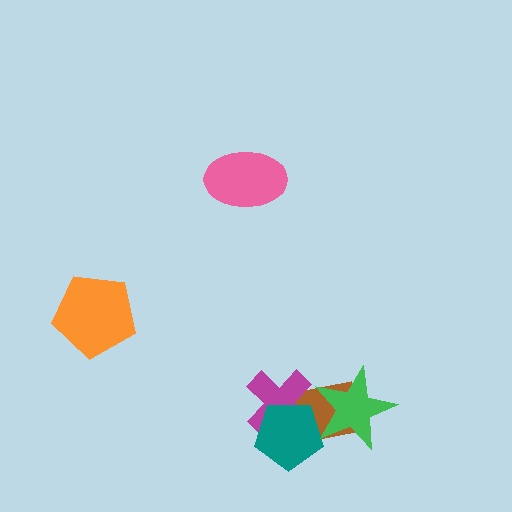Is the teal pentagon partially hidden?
Yes, it is partially covered by another shape.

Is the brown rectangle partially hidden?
Yes, it is partially covered by another shape.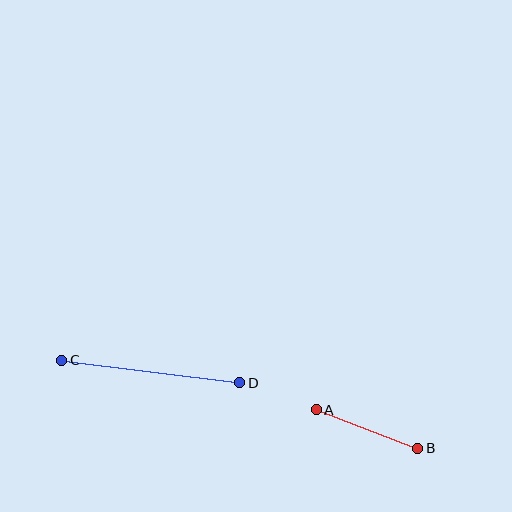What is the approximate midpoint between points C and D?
The midpoint is at approximately (151, 372) pixels.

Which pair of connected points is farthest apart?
Points C and D are farthest apart.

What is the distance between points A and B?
The distance is approximately 109 pixels.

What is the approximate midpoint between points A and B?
The midpoint is at approximately (367, 429) pixels.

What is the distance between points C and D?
The distance is approximately 179 pixels.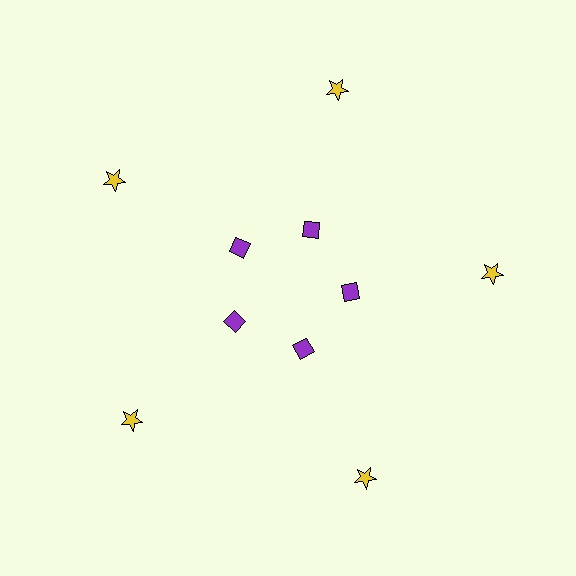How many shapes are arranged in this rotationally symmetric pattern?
There are 10 shapes, arranged in 5 groups of 2.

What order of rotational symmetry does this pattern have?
This pattern has 5-fold rotational symmetry.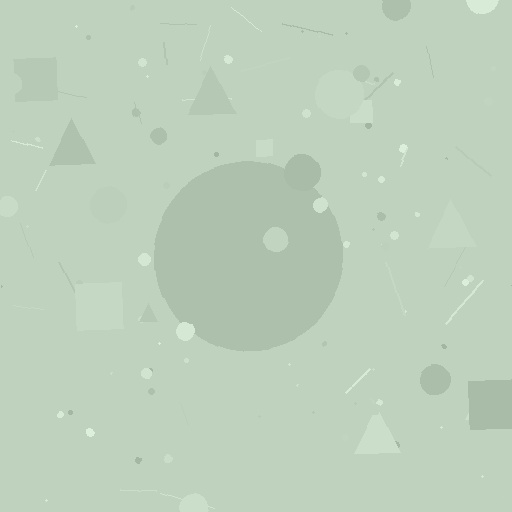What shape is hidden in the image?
A circle is hidden in the image.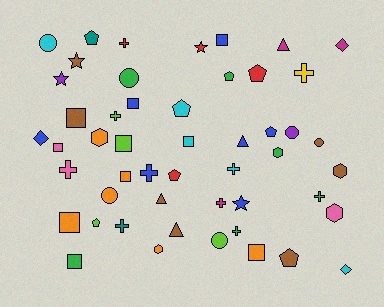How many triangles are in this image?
There are 4 triangles.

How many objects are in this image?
There are 50 objects.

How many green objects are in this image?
There are 6 green objects.